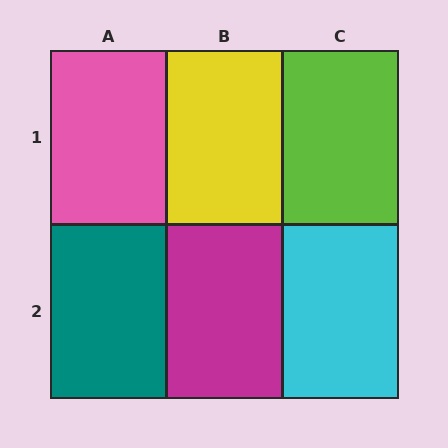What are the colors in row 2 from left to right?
Teal, magenta, cyan.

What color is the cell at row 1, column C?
Lime.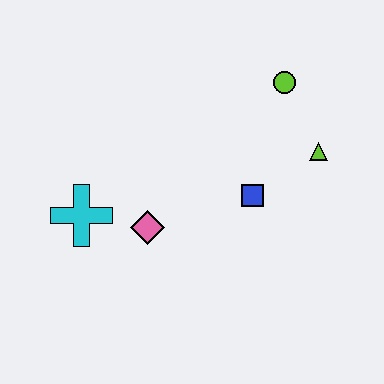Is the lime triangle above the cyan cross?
Yes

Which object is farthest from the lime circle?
The cyan cross is farthest from the lime circle.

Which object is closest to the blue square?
The lime triangle is closest to the blue square.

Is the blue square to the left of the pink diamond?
No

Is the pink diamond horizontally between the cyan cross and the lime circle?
Yes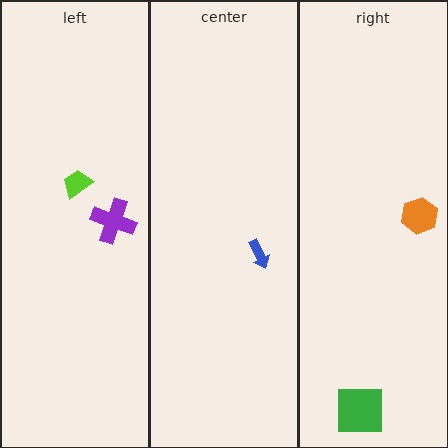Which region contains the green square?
The right region.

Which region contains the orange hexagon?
The right region.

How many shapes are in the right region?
2.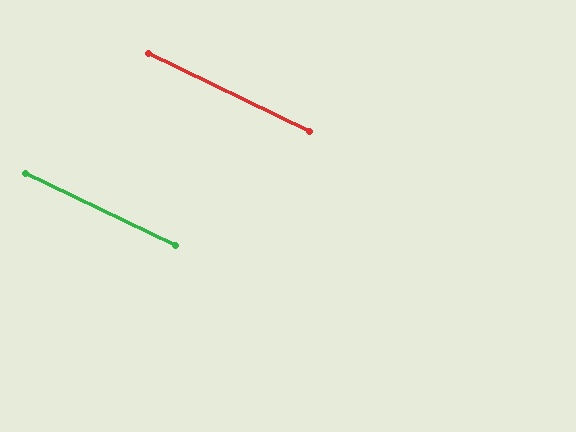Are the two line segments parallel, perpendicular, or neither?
Parallel — their directions differ by only 0.0°.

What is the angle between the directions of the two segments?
Approximately 0 degrees.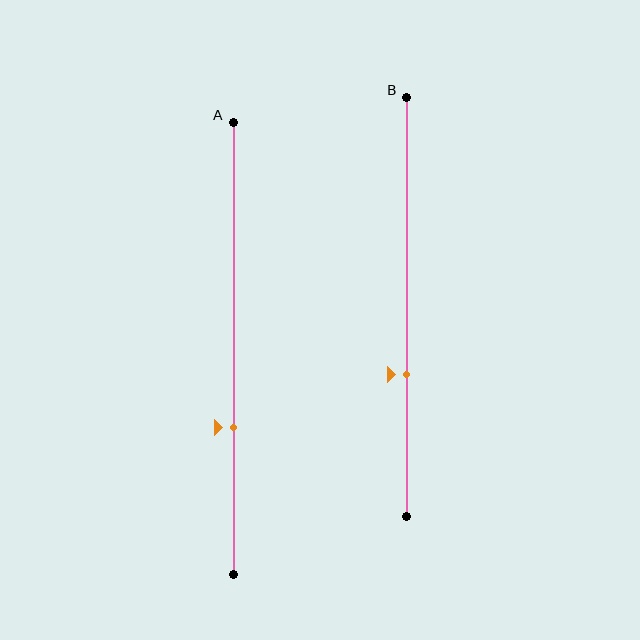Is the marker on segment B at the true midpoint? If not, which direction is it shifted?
No, the marker on segment B is shifted downward by about 16% of the segment length.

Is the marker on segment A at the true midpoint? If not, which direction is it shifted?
No, the marker on segment A is shifted downward by about 17% of the segment length.